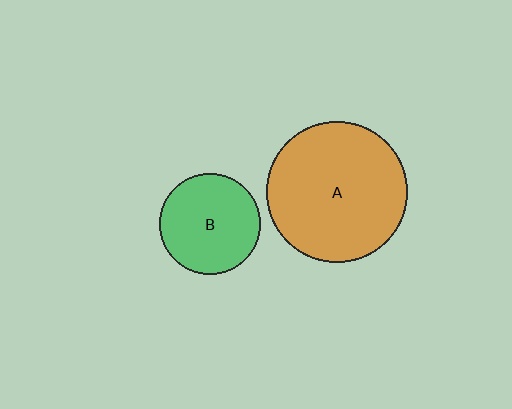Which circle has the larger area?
Circle A (orange).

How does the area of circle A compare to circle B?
Approximately 2.0 times.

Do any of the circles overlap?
No, none of the circles overlap.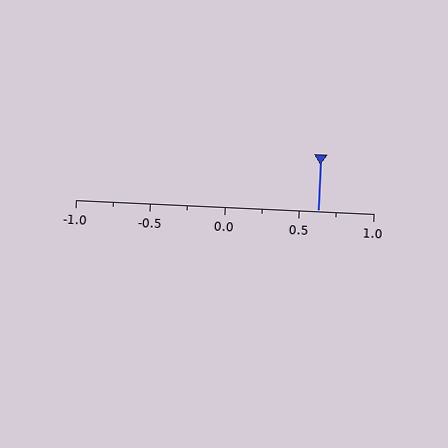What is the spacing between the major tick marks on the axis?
The major ticks are spaced 0.5 apart.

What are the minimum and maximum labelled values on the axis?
The axis runs from -1.0 to 1.0.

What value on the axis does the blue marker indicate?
The marker indicates approximately 0.62.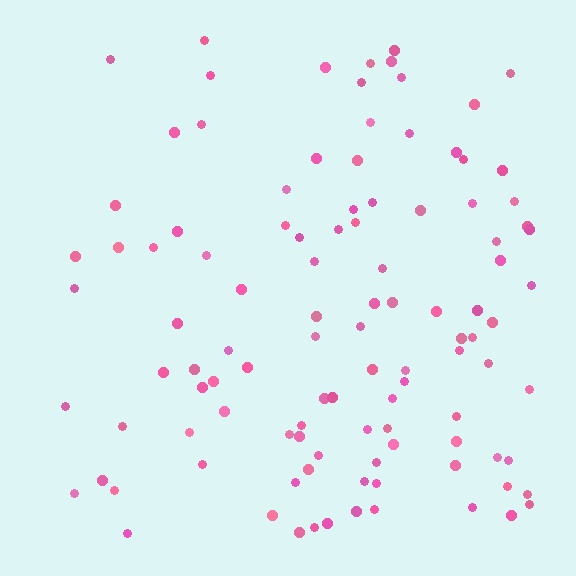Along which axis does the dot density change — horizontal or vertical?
Horizontal.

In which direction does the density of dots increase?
From left to right, with the right side densest.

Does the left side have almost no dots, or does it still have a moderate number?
Still a moderate number, just noticeably fewer than the right.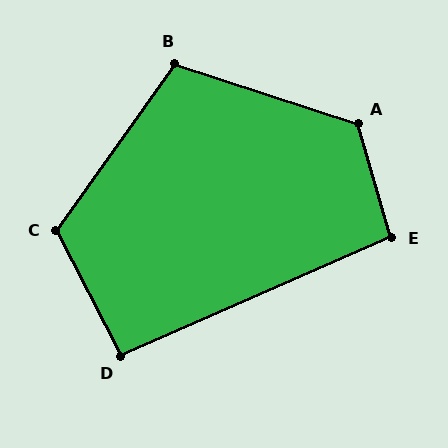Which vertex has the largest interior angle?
A, at approximately 124 degrees.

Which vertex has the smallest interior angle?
D, at approximately 93 degrees.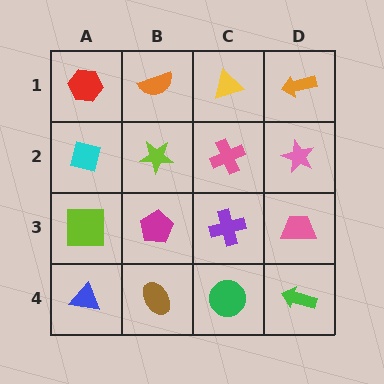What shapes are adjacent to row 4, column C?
A purple cross (row 3, column C), a brown ellipse (row 4, column B), a green arrow (row 4, column D).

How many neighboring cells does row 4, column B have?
3.